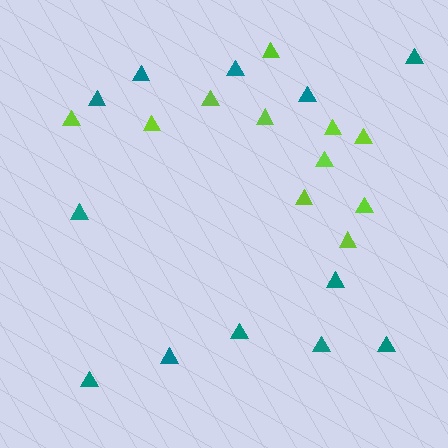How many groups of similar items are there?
There are 2 groups: one group of teal triangles (12) and one group of lime triangles (11).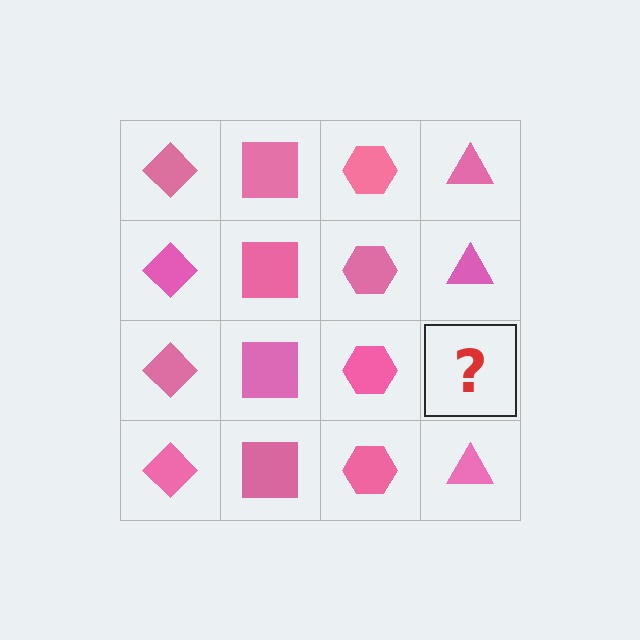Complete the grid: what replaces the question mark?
The question mark should be replaced with a pink triangle.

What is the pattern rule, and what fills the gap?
The rule is that each column has a consistent shape. The gap should be filled with a pink triangle.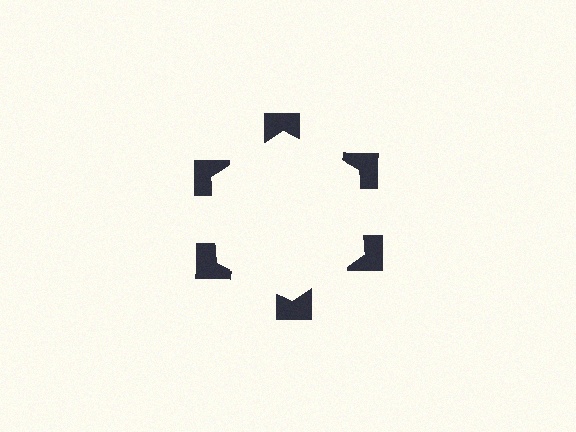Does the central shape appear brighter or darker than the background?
It typically appears slightly brighter than the background, even though no actual brightness change is drawn.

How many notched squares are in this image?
There are 6 — one at each vertex of the illusory hexagon.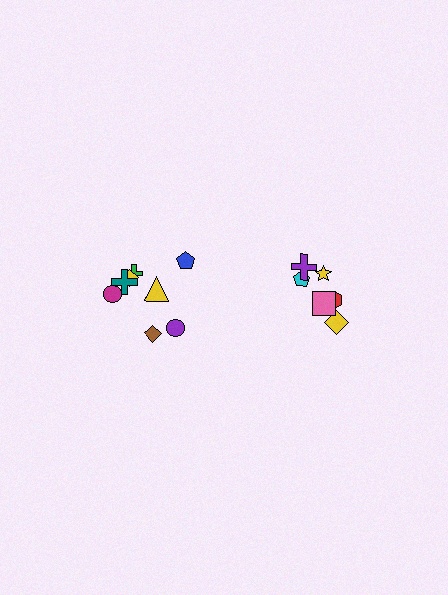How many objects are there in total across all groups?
There are 14 objects.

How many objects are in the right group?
There are 6 objects.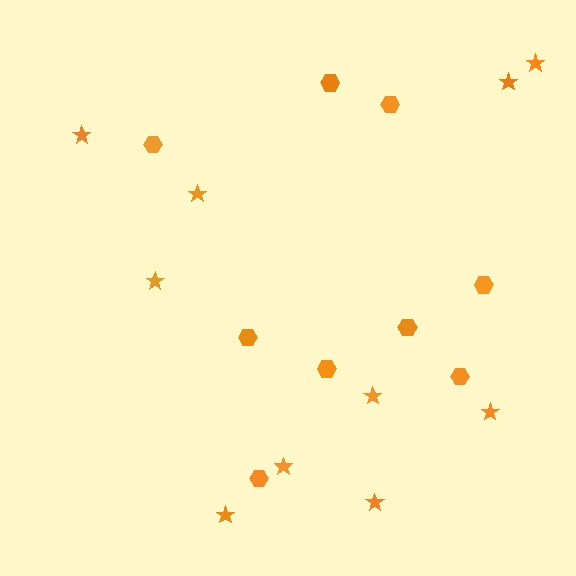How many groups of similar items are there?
There are 2 groups: one group of stars (10) and one group of hexagons (9).